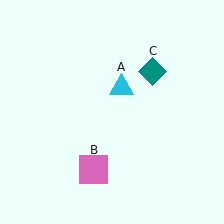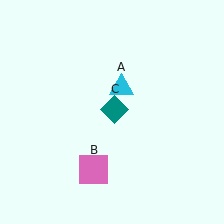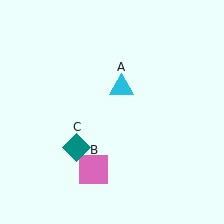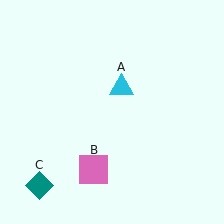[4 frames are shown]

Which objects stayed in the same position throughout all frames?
Cyan triangle (object A) and pink square (object B) remained stationary.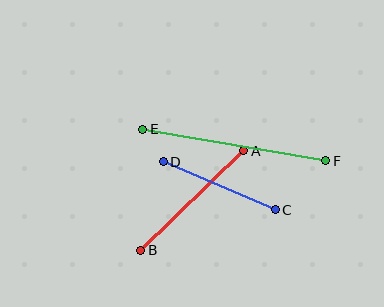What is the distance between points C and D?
The distance is approximately 122 pixels.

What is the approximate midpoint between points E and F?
The midpoint is at approximately (234, 145) pixels.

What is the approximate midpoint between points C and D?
The midpoint is at approximately (219, 186) pixels.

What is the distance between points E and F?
The distance is approximately 186 pixels.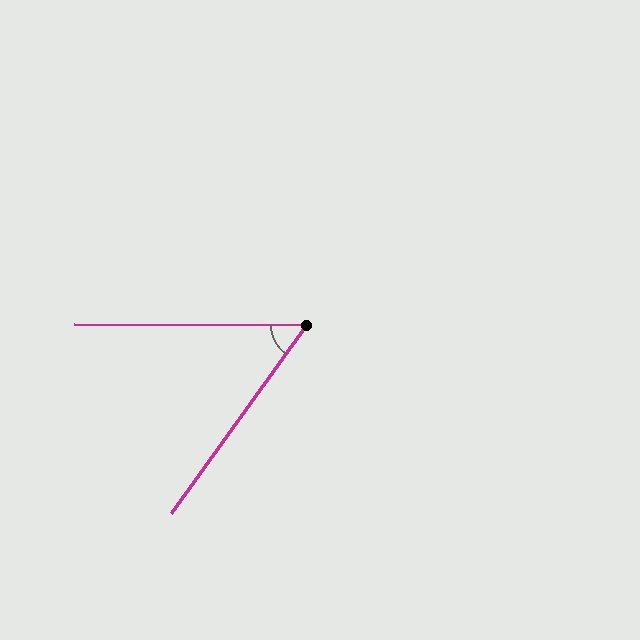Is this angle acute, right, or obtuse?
It is acute.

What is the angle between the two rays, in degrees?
Approximately 55 degrees.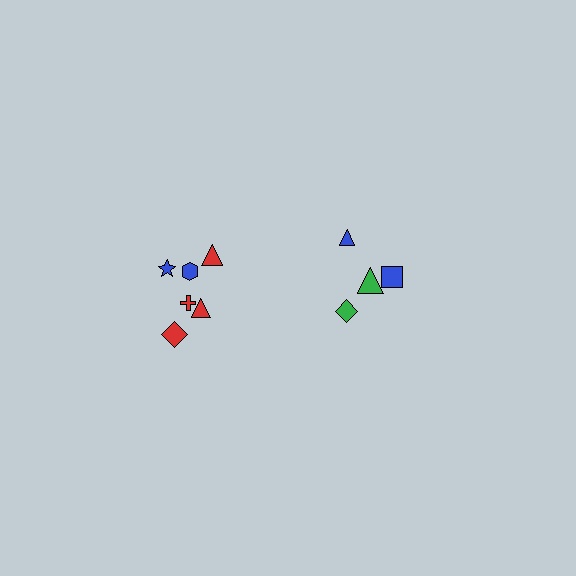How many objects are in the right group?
There are 4 objects.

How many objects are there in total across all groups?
There are 10 objects.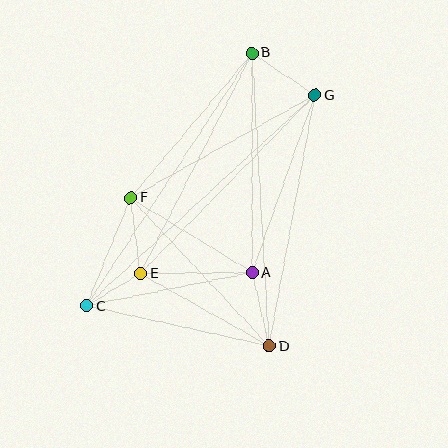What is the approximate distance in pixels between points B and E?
The distance between B and E is approximately 247 pixels.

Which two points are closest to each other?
Points C and E are closest to each other.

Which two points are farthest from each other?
Points C and G are farthest from each other.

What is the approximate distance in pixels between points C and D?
The distance between C and D is approximately 187 pixels.